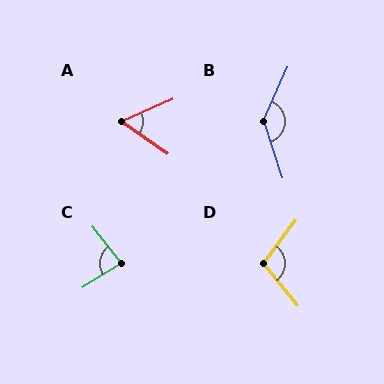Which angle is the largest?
B, at approximately 137 degrees.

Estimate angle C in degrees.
Approximately 85 degrees.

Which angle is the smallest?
A, at approximately 58 degrees.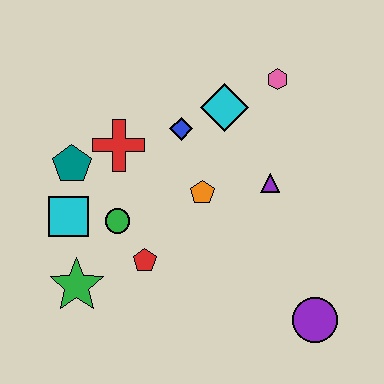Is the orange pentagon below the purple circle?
No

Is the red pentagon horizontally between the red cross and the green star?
No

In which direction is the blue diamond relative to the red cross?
The blue diamond is to the right of the red cross.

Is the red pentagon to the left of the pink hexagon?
Yes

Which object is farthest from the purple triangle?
The green star is farthest from the purple triangle.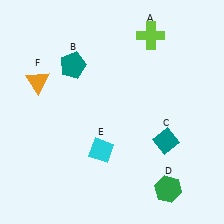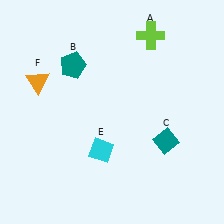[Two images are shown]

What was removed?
The green hexagon (D) was removed in Image 2.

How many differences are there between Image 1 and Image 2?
There is 1 difference between the two images.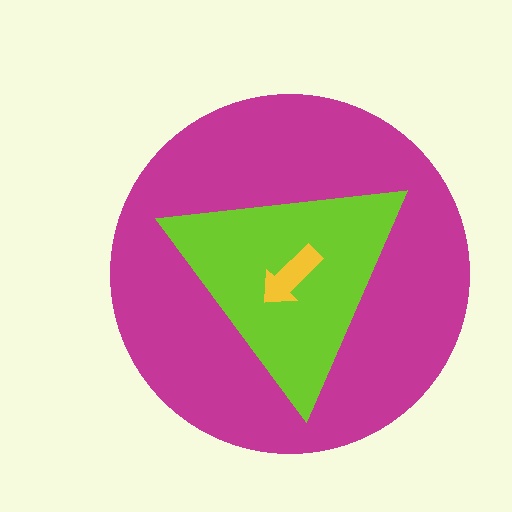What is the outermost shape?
The magenta circle.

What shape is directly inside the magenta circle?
The lime triangle.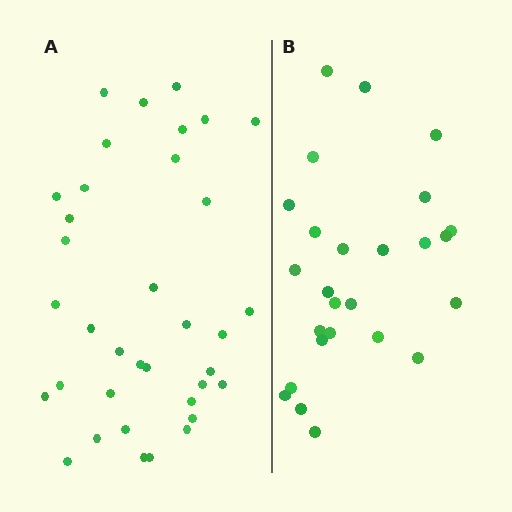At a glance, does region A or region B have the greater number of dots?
Region A (the left region) has more dots.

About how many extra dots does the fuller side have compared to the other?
Region A has roughly 10 or so more dots than region B.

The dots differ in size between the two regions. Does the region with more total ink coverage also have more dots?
No. Region B has more total ink coverage because its dots are larger, but region A actually contains more individual dots. Total area can be misleading — the number of items is what matters here.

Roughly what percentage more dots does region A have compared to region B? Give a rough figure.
About 40% more.